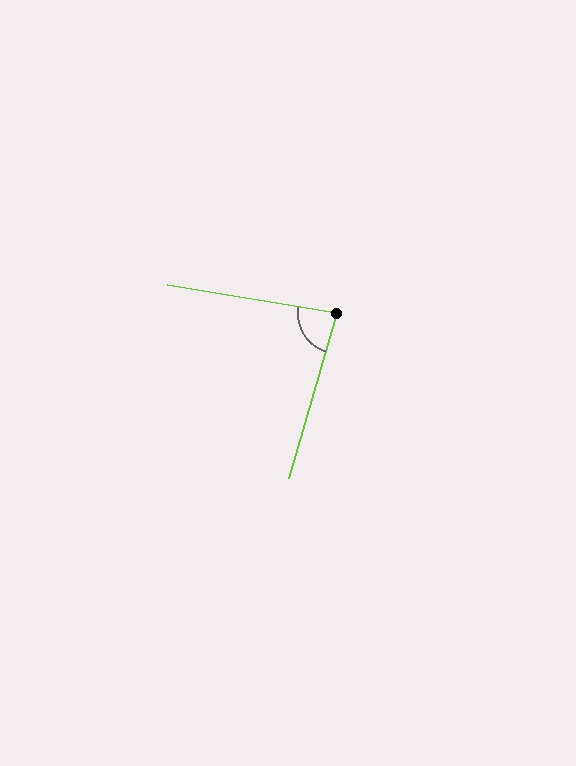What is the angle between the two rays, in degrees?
Approximately 83 degrees.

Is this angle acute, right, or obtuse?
It is acute.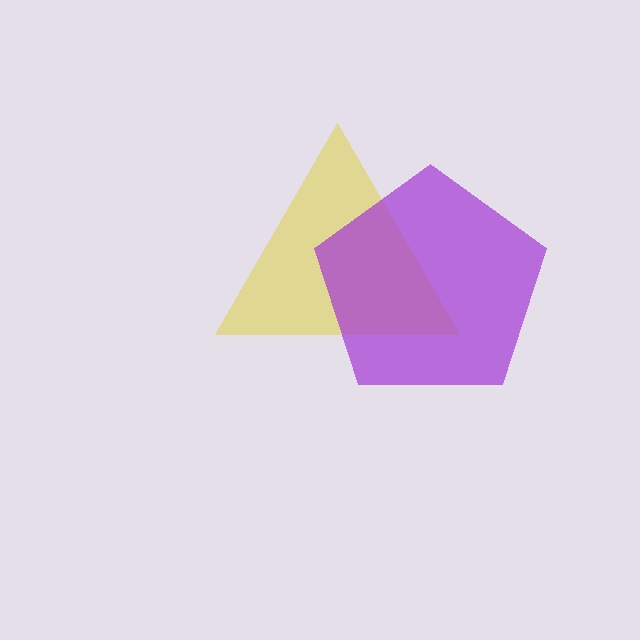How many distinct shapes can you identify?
There are 2 distinct shapes: a yellow triangle, a purple pentagon.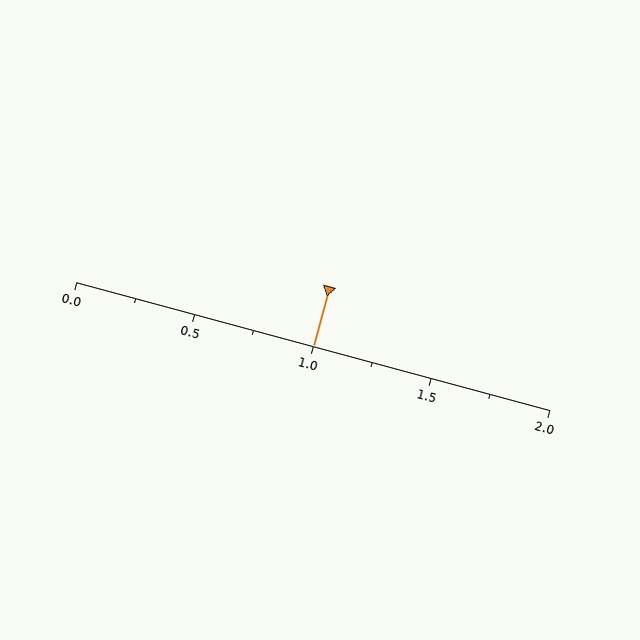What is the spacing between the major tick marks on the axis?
The major ticks are spaced 0.5 apart.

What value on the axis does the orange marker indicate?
The marker indicates approximately 1.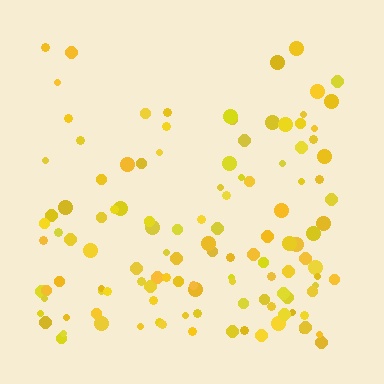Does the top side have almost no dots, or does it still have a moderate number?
Still a moderate number, just noticeably fewer than the bottom.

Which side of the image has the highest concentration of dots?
The bottom.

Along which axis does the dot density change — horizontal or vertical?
Vertical.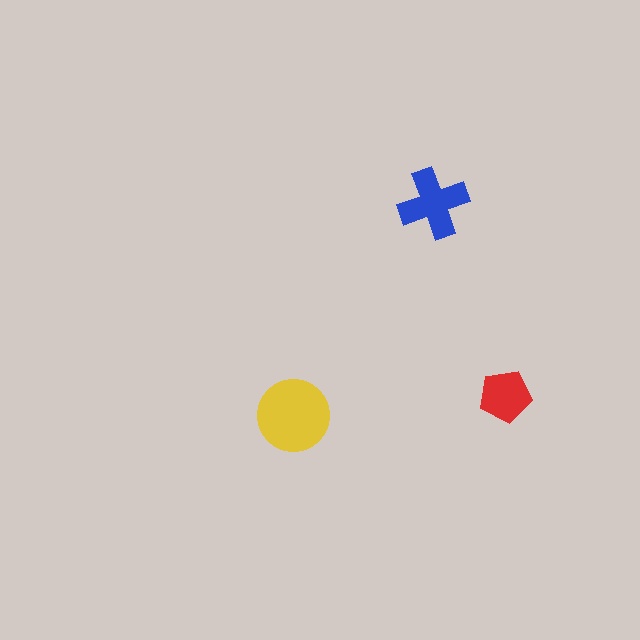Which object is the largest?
The yellow circle.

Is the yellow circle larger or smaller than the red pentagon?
Larger.